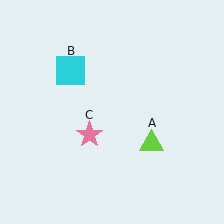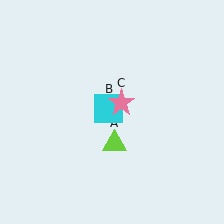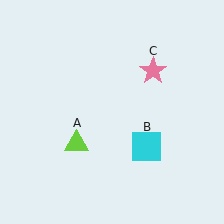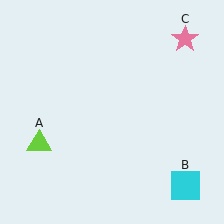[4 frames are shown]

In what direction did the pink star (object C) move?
The pink star (object C) moved up and to the right.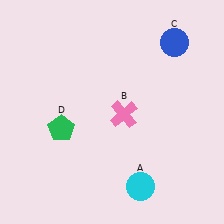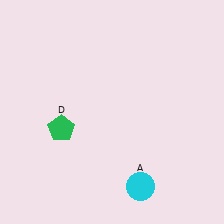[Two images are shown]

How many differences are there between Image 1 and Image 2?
There are 2 differences between the two images.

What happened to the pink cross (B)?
The pink cross (B) was removed in Image 2. It was in the bottom-right area of Image 1.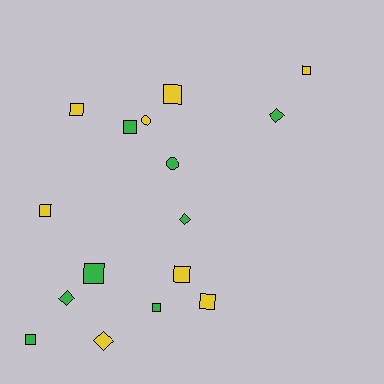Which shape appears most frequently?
Square, with 10 objects.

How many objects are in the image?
There are 16 objects.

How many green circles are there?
There is 1 green circle.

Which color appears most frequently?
Yellow, with 8 objects.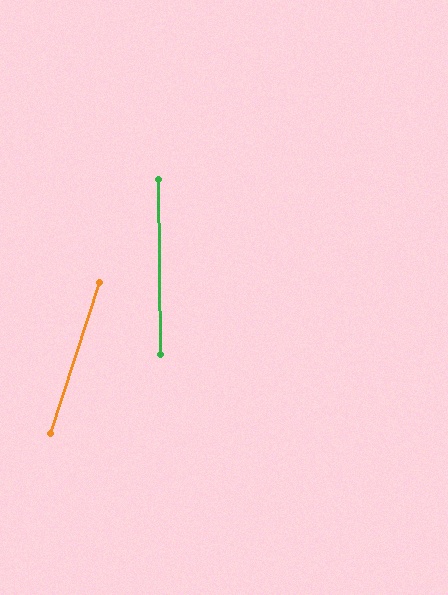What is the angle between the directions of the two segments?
Approximately 18 degrees.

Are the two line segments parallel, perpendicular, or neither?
Neither parallel nor perpendicular — they differ by about 18°.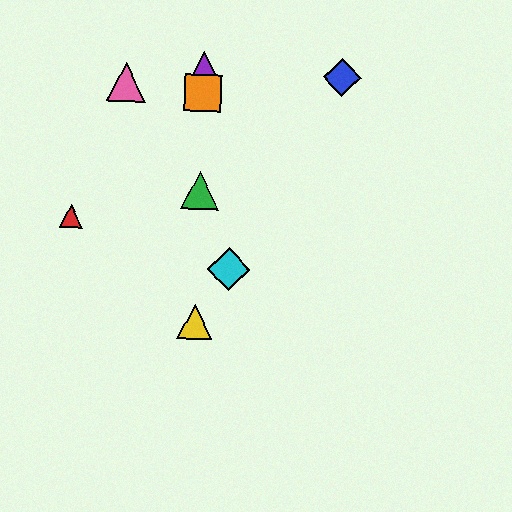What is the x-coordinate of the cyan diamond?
The cyan diamond is at x≈229.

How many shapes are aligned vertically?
4 shapes (the green triangle, the yellow triangle, the purple triangle, the orange square) are aligned vertically.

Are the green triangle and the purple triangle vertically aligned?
Yes, both are at x≈200.